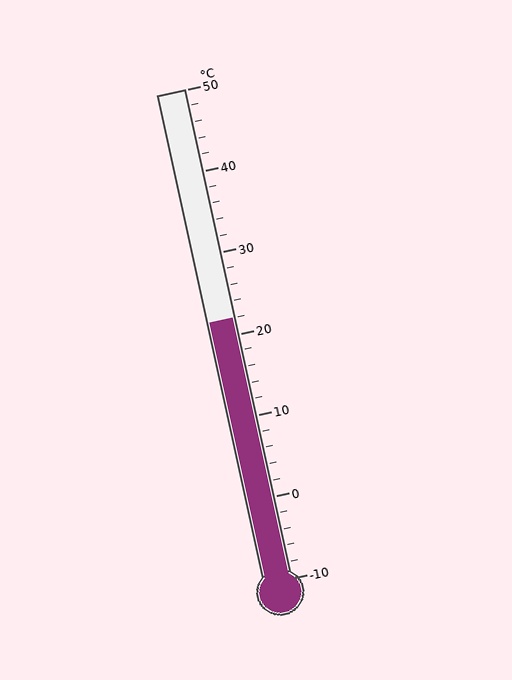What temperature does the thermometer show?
The thermometer shows approximately 22°C.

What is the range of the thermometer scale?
The thermometer scale ranges from -10°C to 50°C.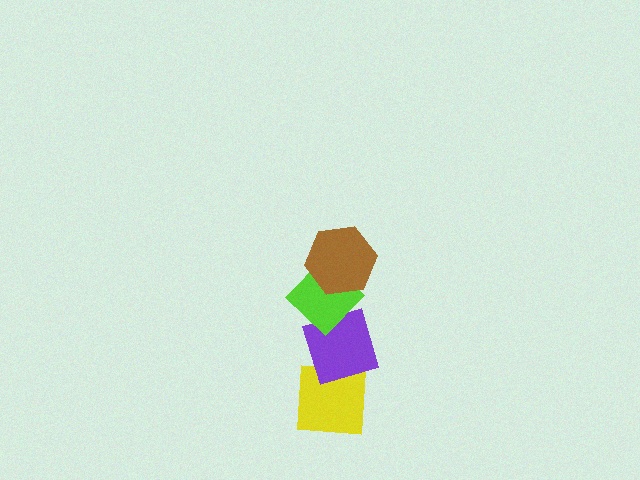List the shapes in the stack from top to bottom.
From top to bottom: the brown hexagon, the lime diamond, the purple diamond, the yellow square.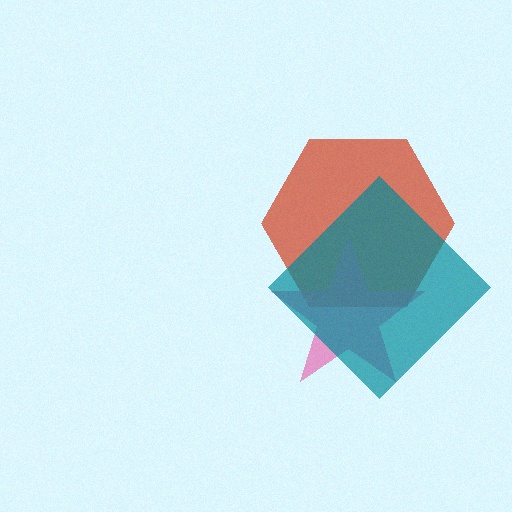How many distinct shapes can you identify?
There are 3 distinct shapes: a red hexagon, a pink star, a teal diamond.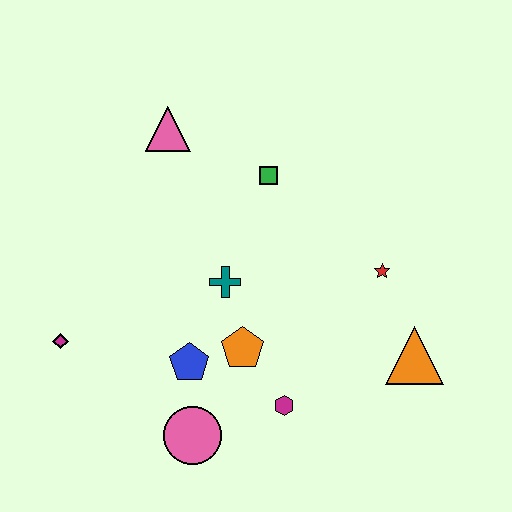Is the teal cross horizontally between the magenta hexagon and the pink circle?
Yes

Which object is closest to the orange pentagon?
The blue pentagon is closest to the orange pentagon.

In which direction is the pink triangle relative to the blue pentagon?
The pink triangle is above the blue pentagon.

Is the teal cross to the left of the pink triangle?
No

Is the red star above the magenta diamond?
Yes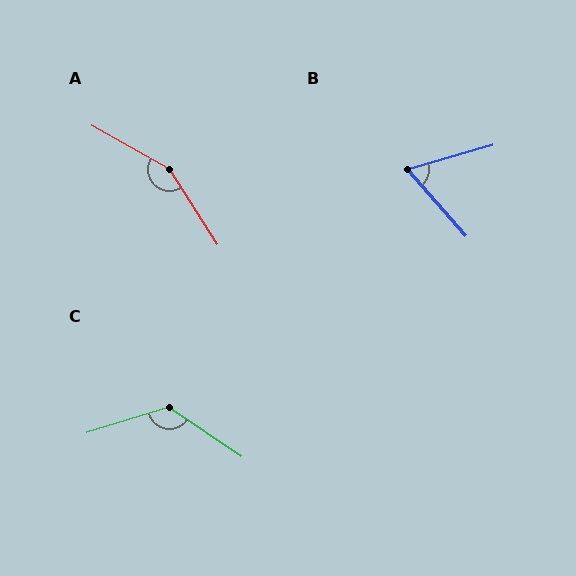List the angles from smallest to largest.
B (64°), C (129°), A (152°).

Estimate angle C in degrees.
Approximately 129 degrees.